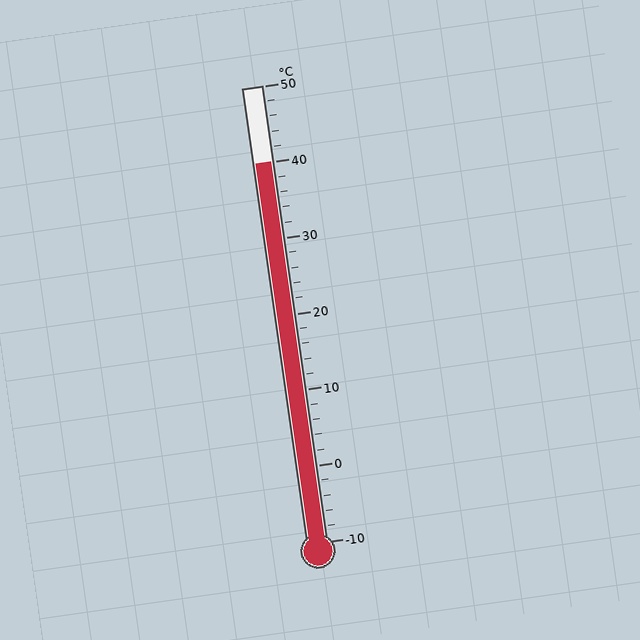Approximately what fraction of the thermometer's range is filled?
The thermometer is filled to approximately 85% of its range.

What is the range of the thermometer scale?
The thermometer scale ranges from -10°C to 50°C.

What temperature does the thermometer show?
The thermometer shows approximately 40°C.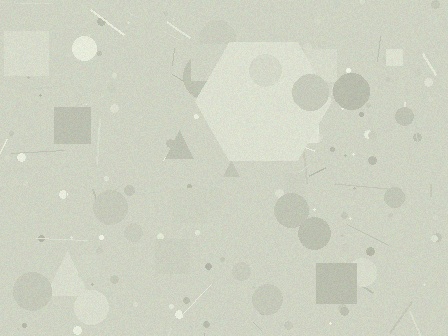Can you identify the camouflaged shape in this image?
The camouflaged shape is a hexagon.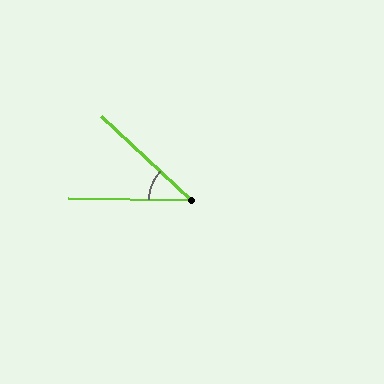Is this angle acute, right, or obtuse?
It is acute.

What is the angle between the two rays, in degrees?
Approximately 42 degrees.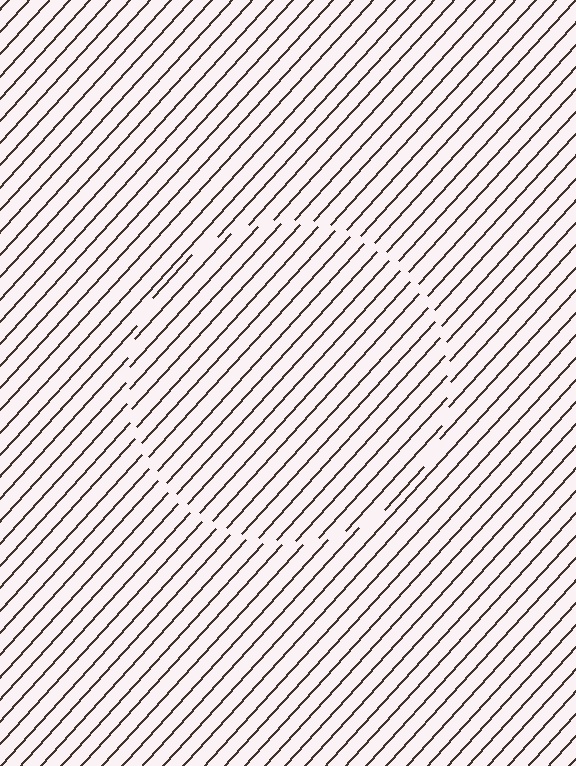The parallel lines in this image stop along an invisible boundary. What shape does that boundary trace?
An illusory circle. The interior of the shape contains the same grating, shifted by half a period — the contour is defined by the phase discontinuity where line-ends from the inner and outer gratings abut.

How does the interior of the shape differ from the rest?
The interior of the shape contains the same grating, shifted by half a period — the contour is defined by the phase discontinuity where line-ends from the inner and outer gratings abut.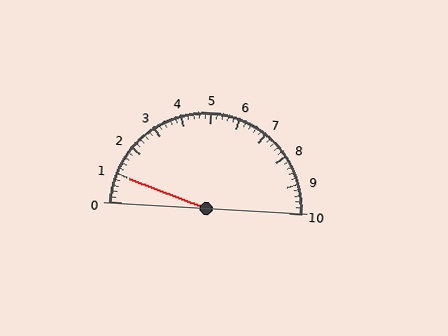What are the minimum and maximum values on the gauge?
The gauge ranges from 0 to 10.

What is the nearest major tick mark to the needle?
The nearest major tick mark is 1.